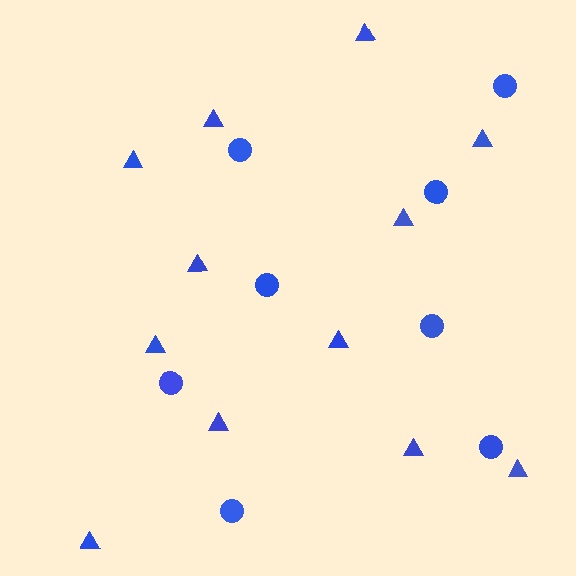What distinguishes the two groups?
There are 2 groups: one group of circles (8) and one group of triangles (12).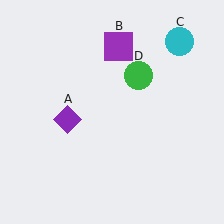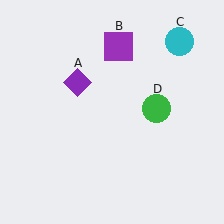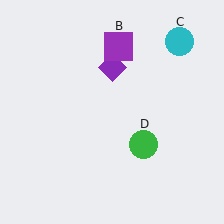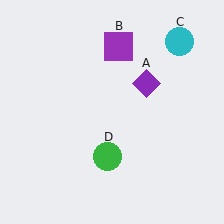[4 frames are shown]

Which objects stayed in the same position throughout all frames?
Purple square (object B) and cyan circle (object C) remained stationary.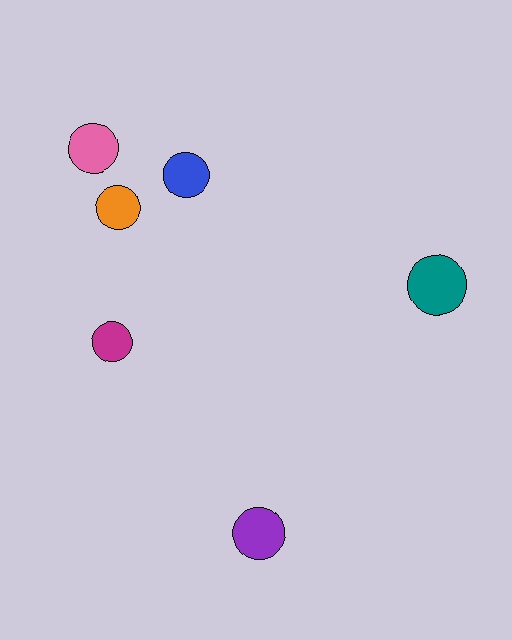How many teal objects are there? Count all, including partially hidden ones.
There is 1 teal object.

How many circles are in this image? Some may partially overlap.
There are 6 circles.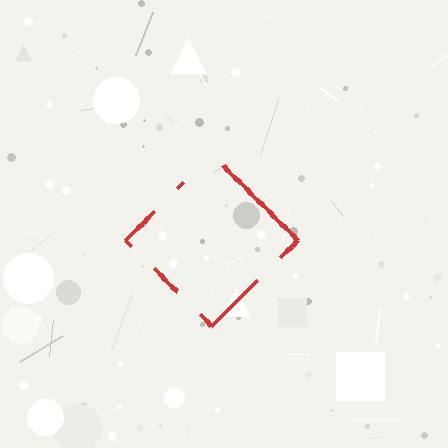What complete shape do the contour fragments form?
The contour fragments form a diamond.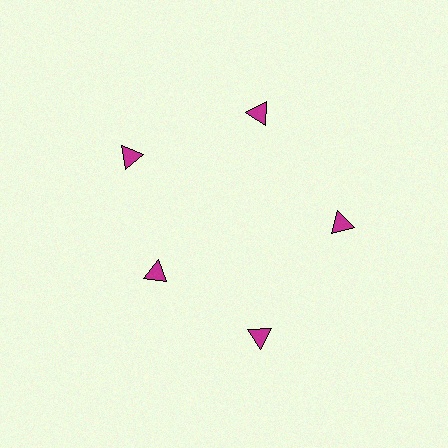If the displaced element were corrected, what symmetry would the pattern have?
It would have 5-fold rotational symmetry — the pattern would map onto itself every 72 degrees.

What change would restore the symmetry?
The symmetry would be restored by moving it outward, back onto the ring so that all 5 triangles sit at equal angles and equal distance from the center.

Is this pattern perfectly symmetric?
No. The 5 magenta triangles are arranged in a ring, but one element near the 8 o'clock position is pulled inward toward the center, breaking the 5-fold rotational symmetry.